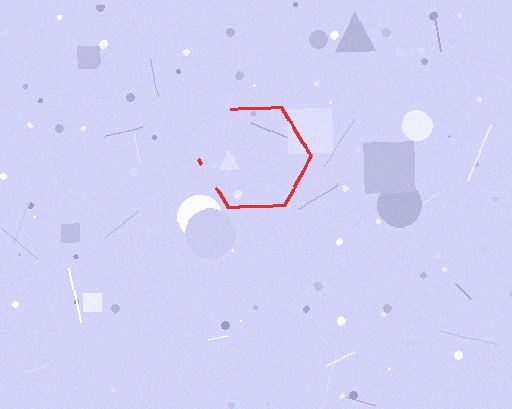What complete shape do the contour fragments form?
The contour fragments form a hexagon.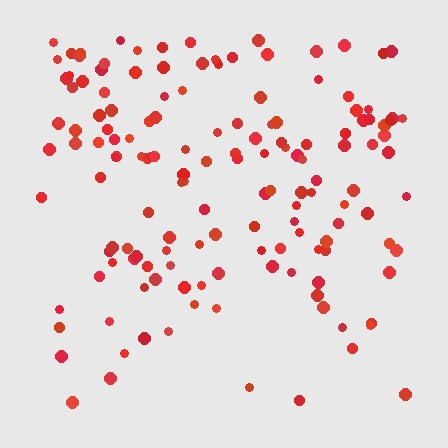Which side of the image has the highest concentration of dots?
The top.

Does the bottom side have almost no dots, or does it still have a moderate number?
Still a moderate number, just noticeably fewer than the top.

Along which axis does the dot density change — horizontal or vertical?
Vertical.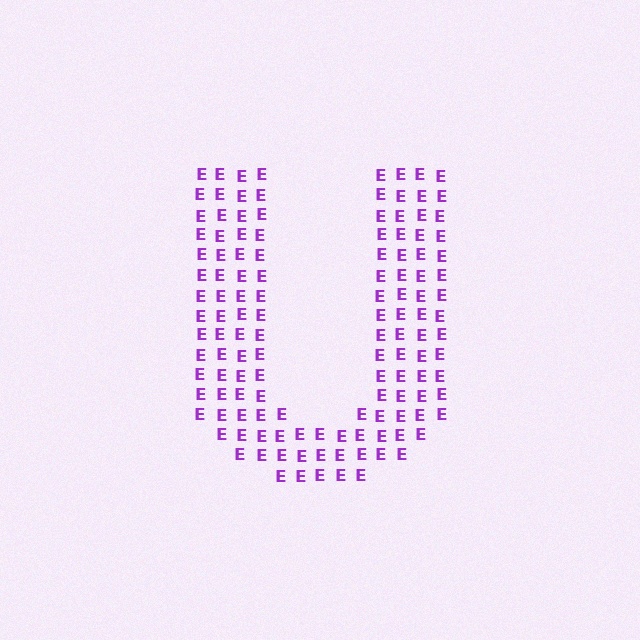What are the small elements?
The small elements are letter E's.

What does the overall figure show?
The overall figure shows the letter U.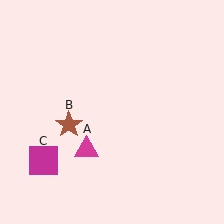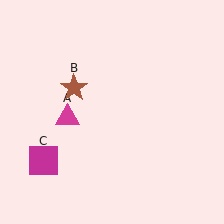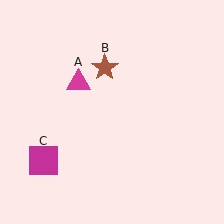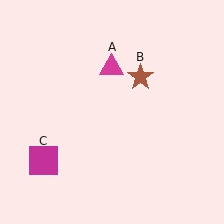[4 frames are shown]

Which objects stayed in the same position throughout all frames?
Magenta square (object C) remained stationary.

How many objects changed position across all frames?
2 objects changed position: magenta triangle (object A), brown star (object B).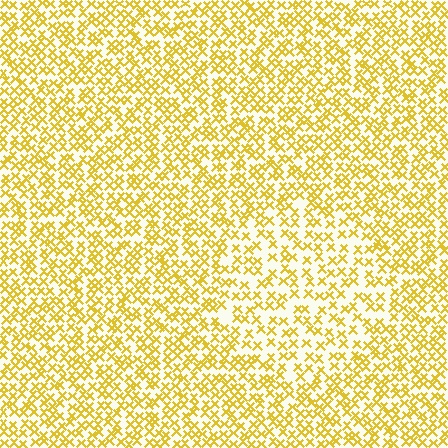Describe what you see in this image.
The image contains small yellow elements arranged at two different densities. A circle-shaped region is visible where the elements are less densely packed than the surrounding area.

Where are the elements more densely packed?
The elements are more densely packed outside the circle boundary.